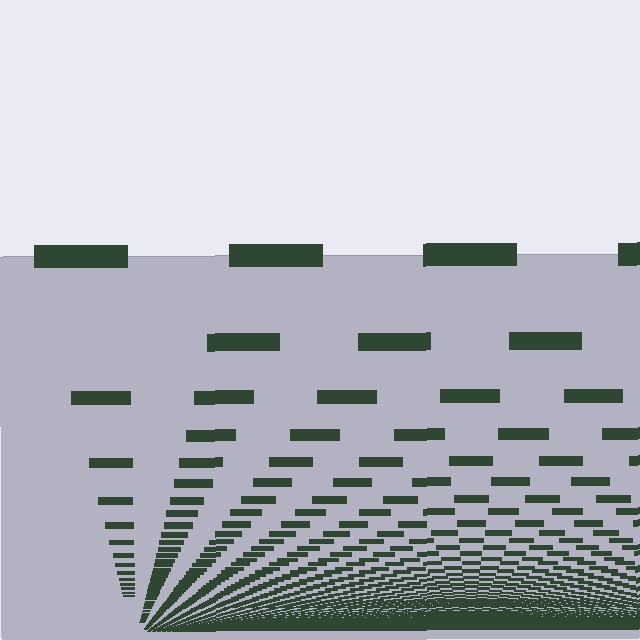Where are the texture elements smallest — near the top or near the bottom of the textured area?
Near the bottom.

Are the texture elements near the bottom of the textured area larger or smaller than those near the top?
Smaller. The gradient is inverted — elements near the bottom are smaller and denser.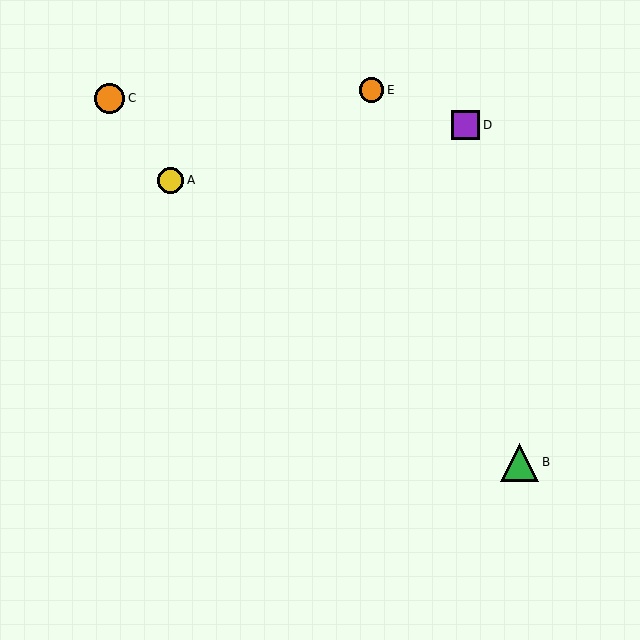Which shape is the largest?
The green triangle (labeled B) is the largest.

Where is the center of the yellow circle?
The center of the yellow circle is at (171, 180).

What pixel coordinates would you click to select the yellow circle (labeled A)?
Click at (171, 180) to select the yellow circle A.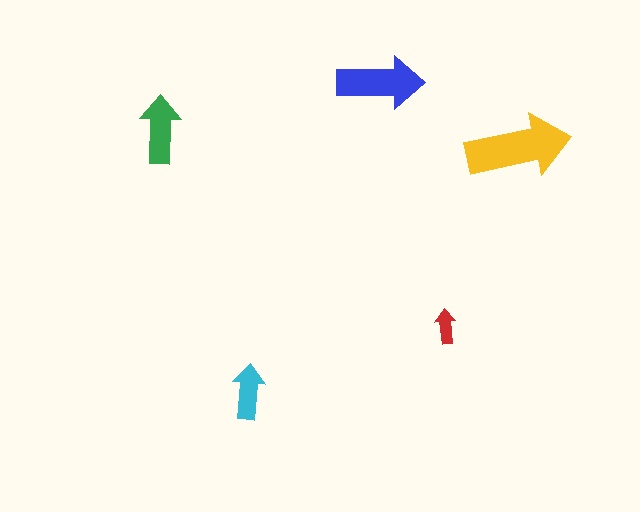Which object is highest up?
The blue arrow is topmost.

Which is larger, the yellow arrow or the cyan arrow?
The yellow one.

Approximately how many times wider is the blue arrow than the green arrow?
About 1.5 times wider.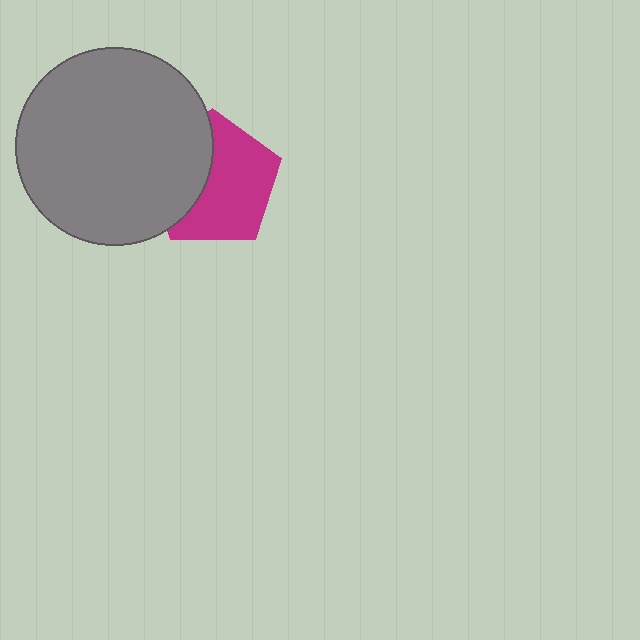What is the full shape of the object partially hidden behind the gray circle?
The partially hidden object is a magenta pentagon.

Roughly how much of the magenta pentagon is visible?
About half of it is visible (roughly 62%).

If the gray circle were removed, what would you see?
You would see the complete magenta pentagon.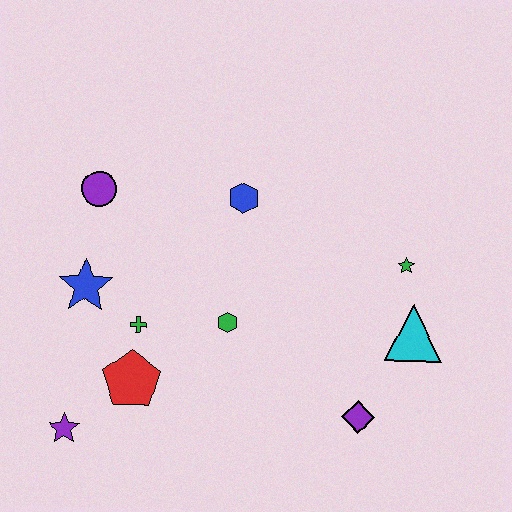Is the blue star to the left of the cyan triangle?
Yes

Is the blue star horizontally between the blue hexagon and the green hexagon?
No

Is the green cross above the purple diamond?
Yes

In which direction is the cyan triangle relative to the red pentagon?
The cyan triangle is to the right of the red pentagon.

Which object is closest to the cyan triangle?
The green star is closest to the cyan triangle.